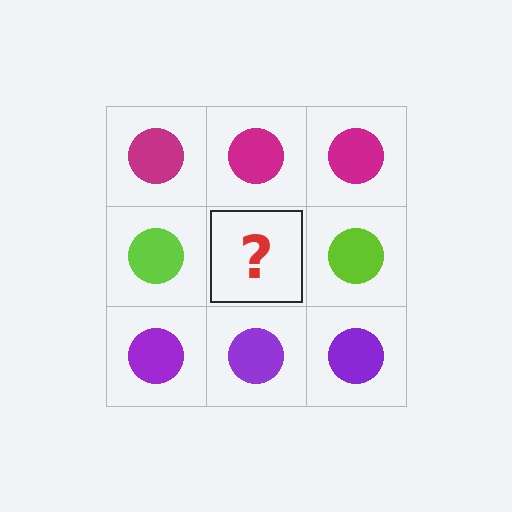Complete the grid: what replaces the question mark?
The question mark should be replaced with a lime circle.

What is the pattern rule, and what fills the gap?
The rule is that each row has a consistent color. The gap should be filled with a lime circle.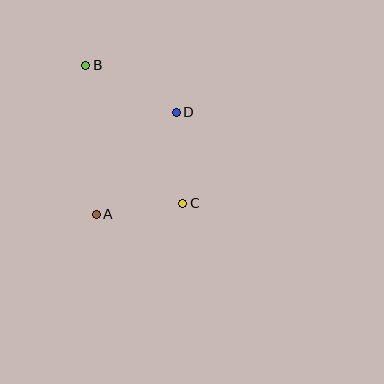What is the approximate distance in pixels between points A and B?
The distance between A and B is approximately 149 pixels.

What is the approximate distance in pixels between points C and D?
The distance between C and D is approximately 92 pixels.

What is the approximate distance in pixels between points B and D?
The distance between B and D is approximately 102 pixels.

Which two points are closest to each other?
Points A and C are closest to each other.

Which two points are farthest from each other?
Points B and C are farthest from each other.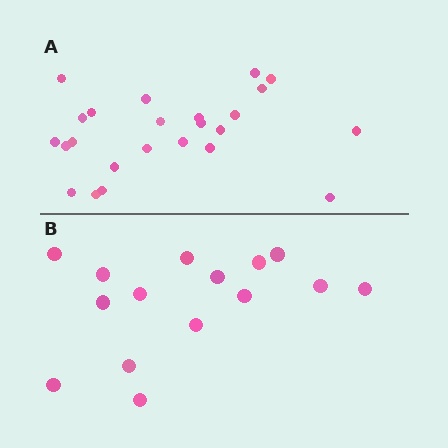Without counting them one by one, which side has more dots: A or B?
Region A (the top region) has more dots.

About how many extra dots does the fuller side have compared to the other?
Region A has roughly 8 or so more dots than region B.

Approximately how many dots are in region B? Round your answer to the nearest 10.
About 20 dots. (The exact count is 15, which rounds to 20.)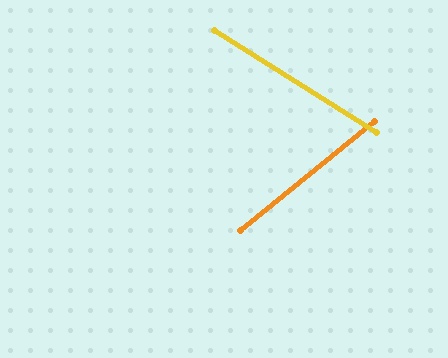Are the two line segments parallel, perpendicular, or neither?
Neither parallel nor perpendicular — they differ by about 71°.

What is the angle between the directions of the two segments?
Approximately 71 degrees.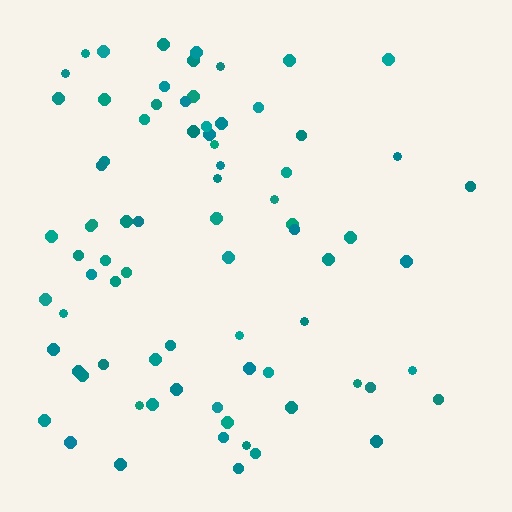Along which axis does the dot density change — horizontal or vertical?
Horizontal.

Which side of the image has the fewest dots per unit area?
The right.